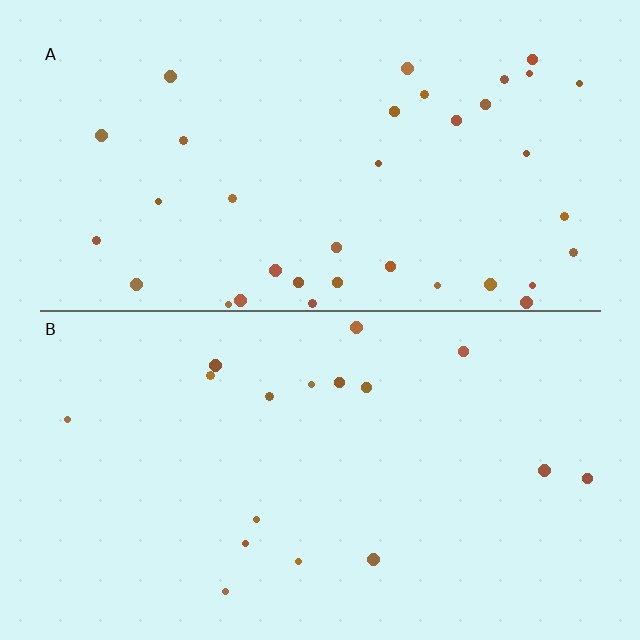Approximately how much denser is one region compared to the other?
Approximately 2.1× — region A over region B.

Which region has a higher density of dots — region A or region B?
A (the top).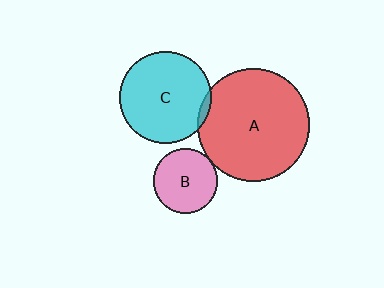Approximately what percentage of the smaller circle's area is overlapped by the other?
Approximately 5%.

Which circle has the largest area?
Circle A (red).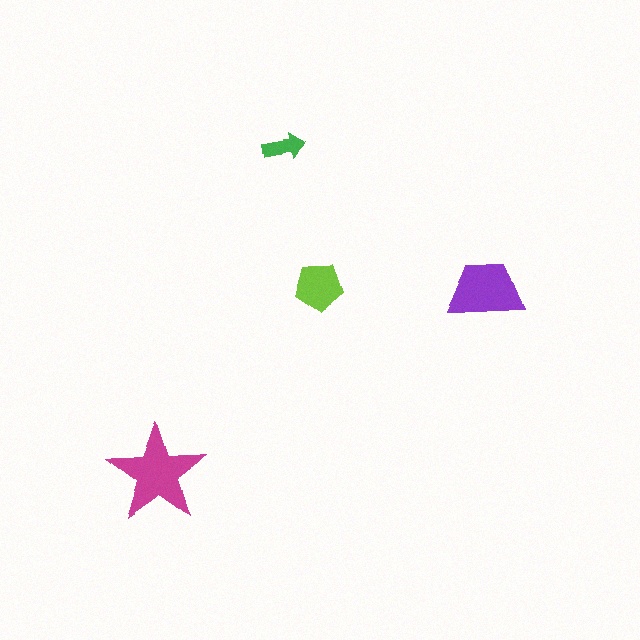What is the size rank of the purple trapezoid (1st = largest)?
2nd.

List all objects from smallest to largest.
The green arrow, the lime pentagon, the purple trapezoid, the magenta star.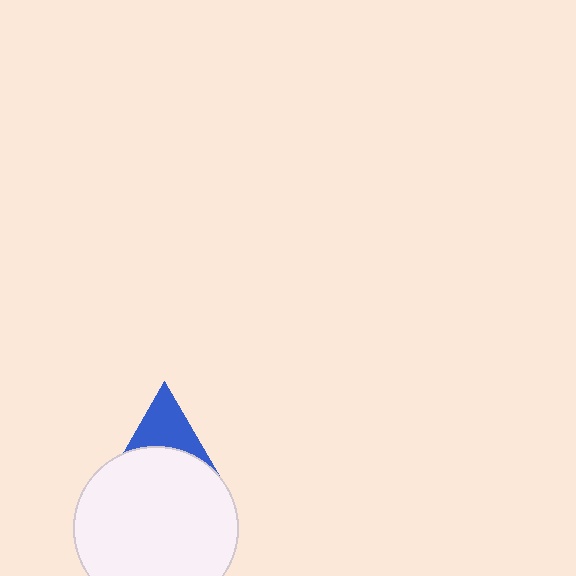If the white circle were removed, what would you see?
You would see the complete blue triangle.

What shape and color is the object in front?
The object in front is a white circle.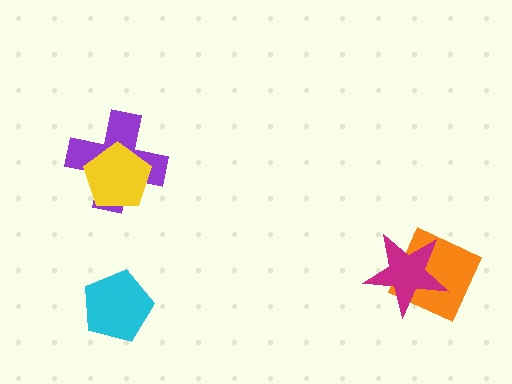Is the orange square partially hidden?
Yes, it is partially covered by another shape.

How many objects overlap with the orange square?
1 object overlaps with the orange square.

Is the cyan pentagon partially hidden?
No, no other shape covers it.